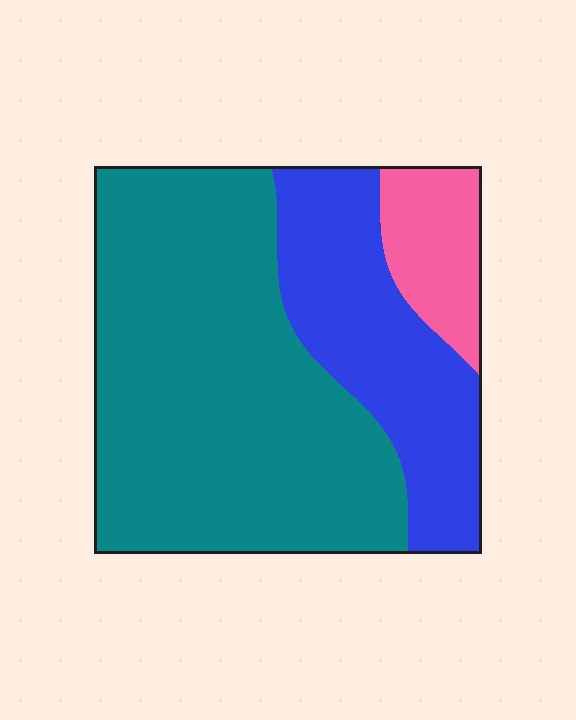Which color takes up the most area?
Teal, at roughly 60%.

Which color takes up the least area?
Pink, at roughly 10%.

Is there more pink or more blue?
Blue.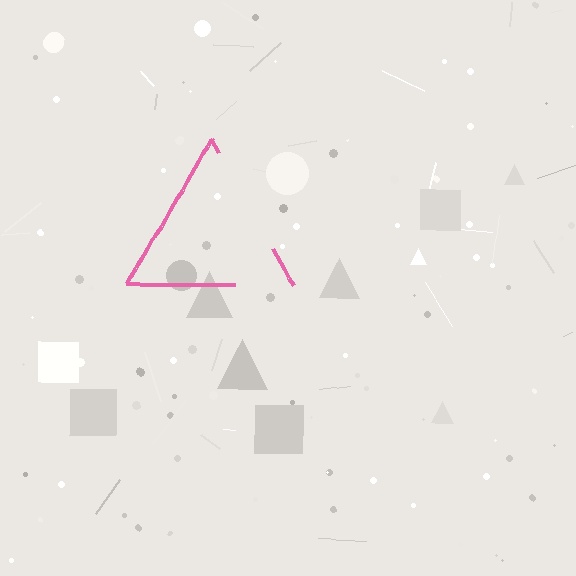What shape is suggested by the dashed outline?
The dashed outline suggests a triangle.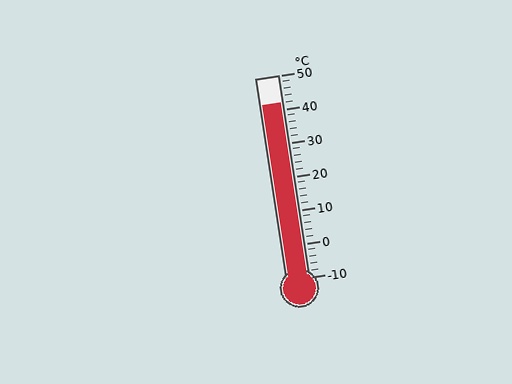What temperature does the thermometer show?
The thermometer shows approximately 42°C.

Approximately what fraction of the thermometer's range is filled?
The thermometer is filled to approximately 85% of its range.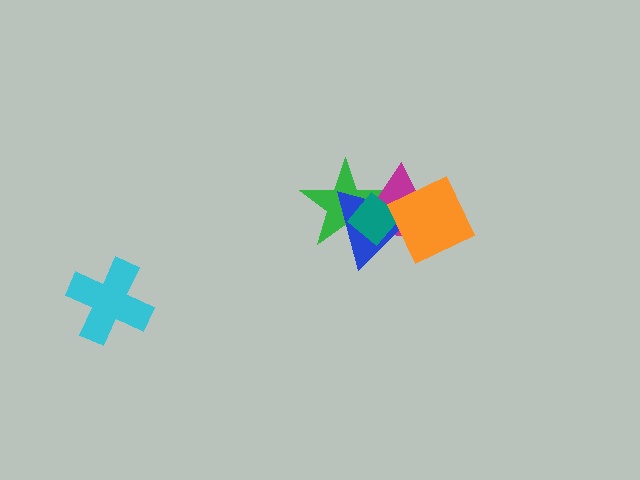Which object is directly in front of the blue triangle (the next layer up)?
The teal diamond is directly in front of the blue triangle.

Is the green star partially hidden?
Yes, it is partially covered by another shape.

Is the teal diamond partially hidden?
Yes, it is partially covered by another shape.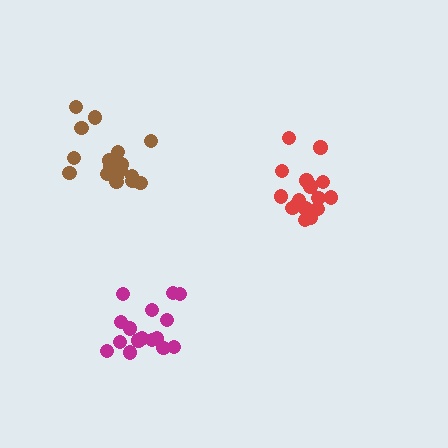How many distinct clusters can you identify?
There are 3 distinct clusters.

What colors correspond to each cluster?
The clusters are colored: magenta, red, brown.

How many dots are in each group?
Group 1: 16 dots, Group 2: 16 dots, Group 3: 17 dots (49 total).